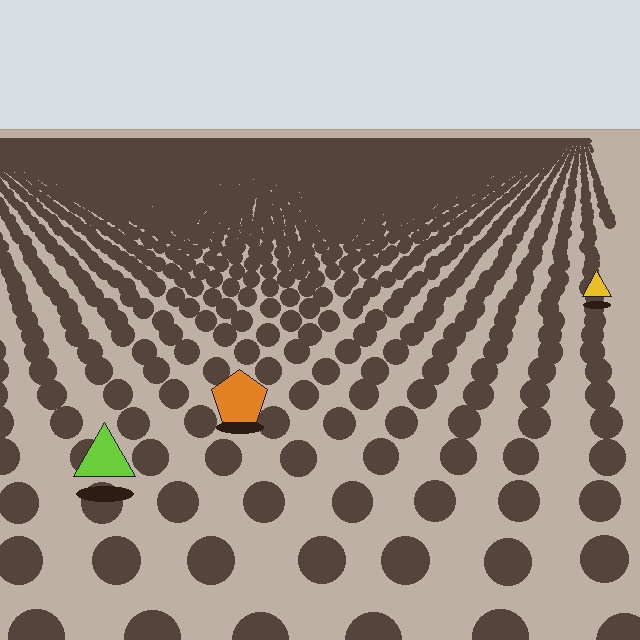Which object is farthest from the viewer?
The yellow triangle is farthest from the viewer. It appears smaller and the ground texture around it is denser.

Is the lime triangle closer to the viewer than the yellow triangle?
Yes. The lime triangle is closer — you can tell from the texture gradient: the ground texture is coarser near it.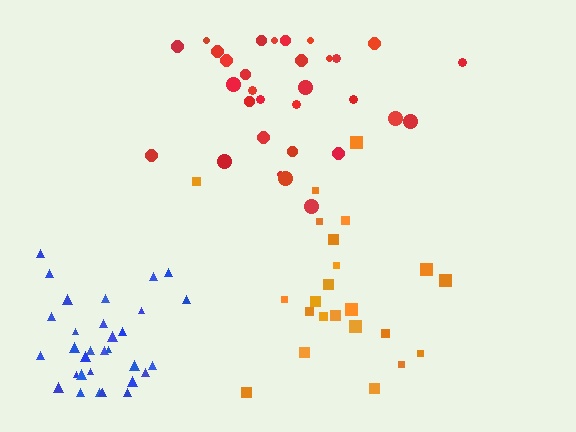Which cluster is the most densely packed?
Blue.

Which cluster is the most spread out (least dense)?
Orange.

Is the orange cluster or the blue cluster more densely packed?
Blue.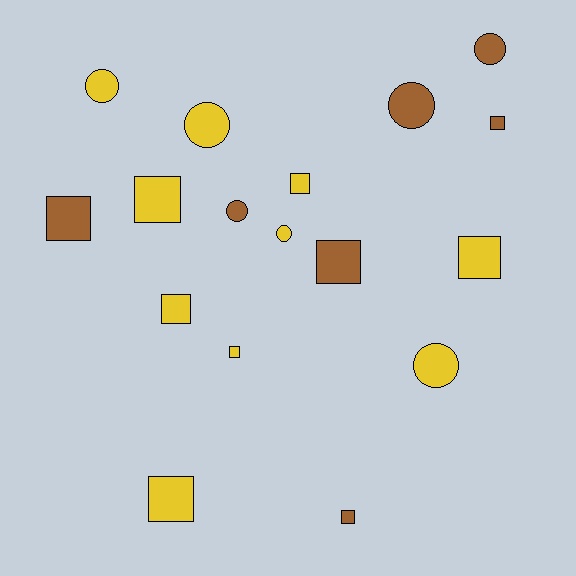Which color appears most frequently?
Yellow, with 10 objects.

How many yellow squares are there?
There are 6 yellow squares.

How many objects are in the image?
There are 17 objects.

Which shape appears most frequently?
Square, with 10 objects.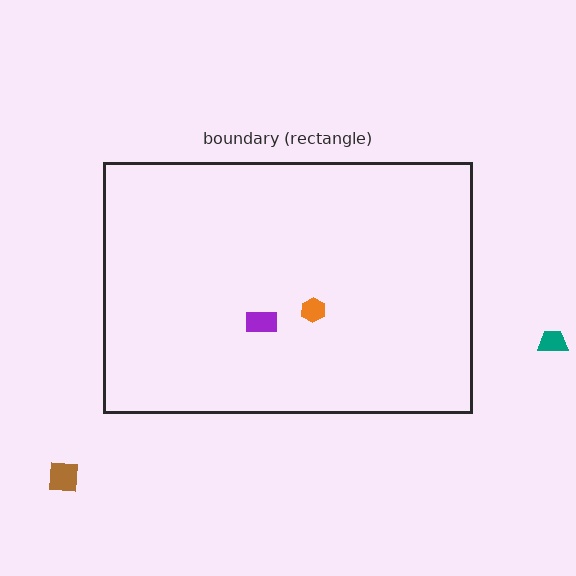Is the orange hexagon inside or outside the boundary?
Inside.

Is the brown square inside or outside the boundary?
Outside.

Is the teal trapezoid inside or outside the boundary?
Outside.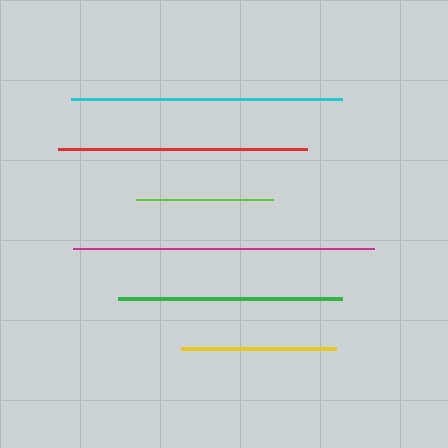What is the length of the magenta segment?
The magenta segment is approximately 301 pixels long.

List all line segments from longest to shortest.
From longest to shortest: magenta, cyan, red, green, yellow, lime.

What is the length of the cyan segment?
The cyan segment is approximately 271 pixels long.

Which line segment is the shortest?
The lime line is the shortest at approximately 136 pixels.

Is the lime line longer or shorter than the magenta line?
The magenta line is longer than the lime line.